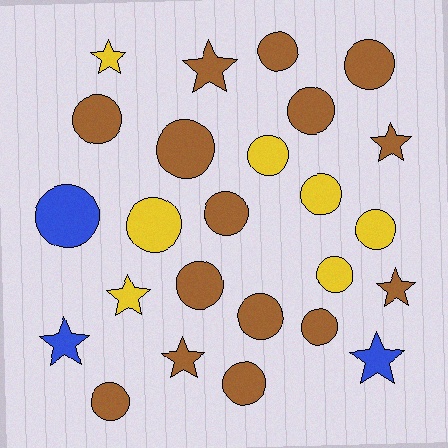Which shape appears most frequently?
Circle, with 17 objects.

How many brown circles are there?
There are 11 brown circles.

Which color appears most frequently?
Brown, with 15 objects.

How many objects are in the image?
There are 25 objects.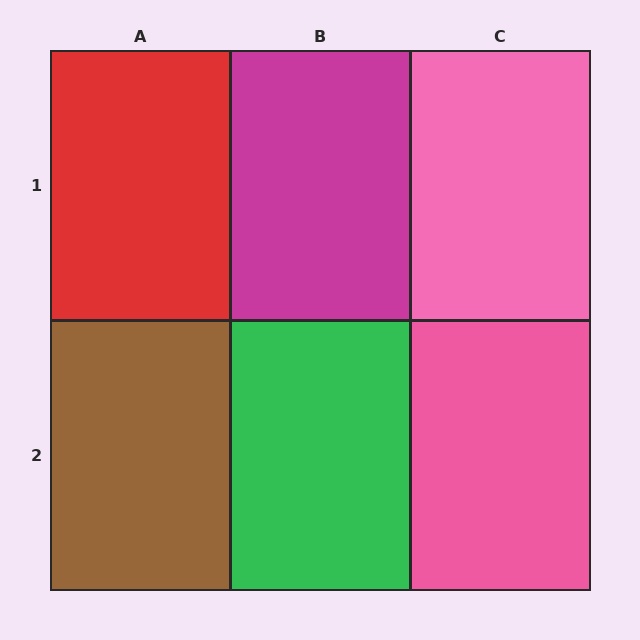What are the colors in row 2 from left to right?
Brown, green, pink.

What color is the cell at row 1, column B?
Magenta.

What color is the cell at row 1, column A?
Red.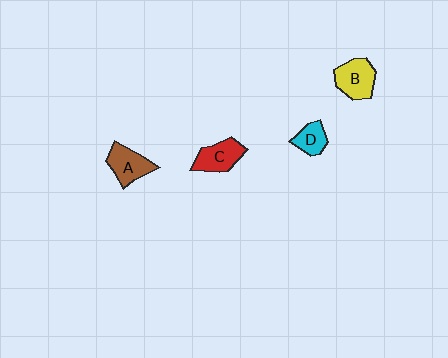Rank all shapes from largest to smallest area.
From largest to smallest: B (yellow), A (brown), C (red), D (cyan).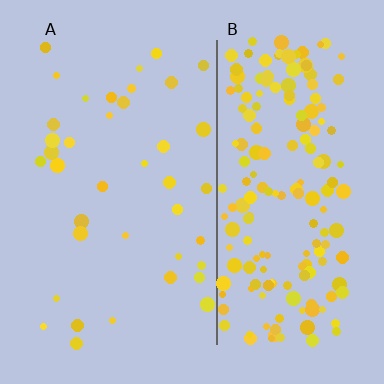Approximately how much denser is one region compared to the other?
Approximately 4.8× — region B over region A.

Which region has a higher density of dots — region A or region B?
B (the right).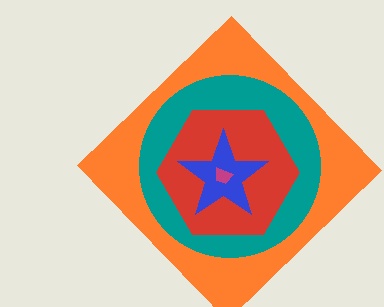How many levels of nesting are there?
5.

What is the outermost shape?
The orange diamond.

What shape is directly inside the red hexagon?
The blue star.